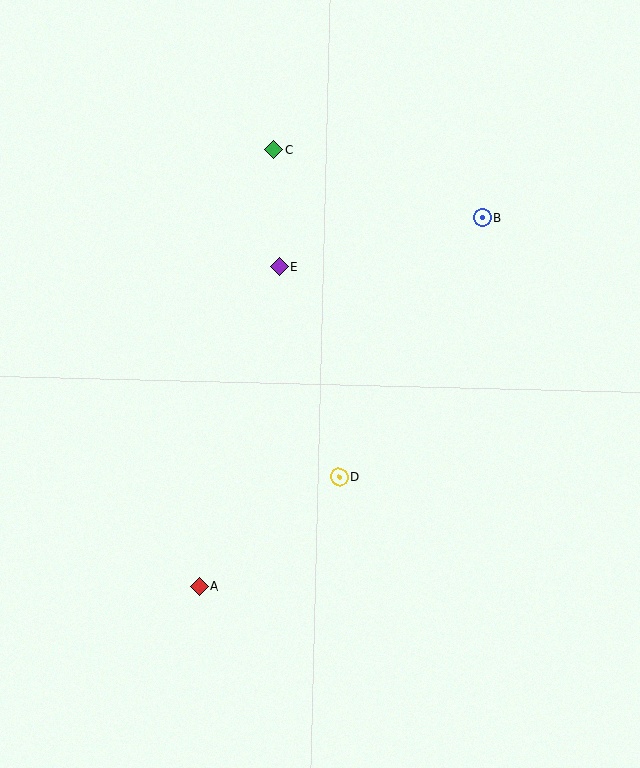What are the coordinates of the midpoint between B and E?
The midpoint between B and E is at (381, 242).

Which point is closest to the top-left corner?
Point C is closest to the top-left corner.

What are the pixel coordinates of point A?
Point A is at (199, 586).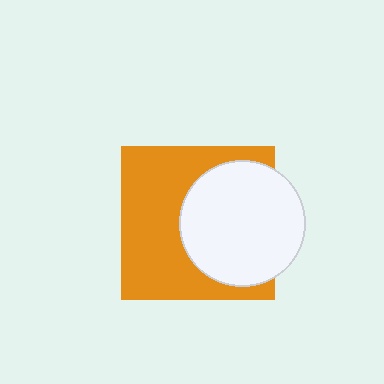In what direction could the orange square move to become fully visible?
The orange square could move left. That would shift it out from behind the white circle entirely.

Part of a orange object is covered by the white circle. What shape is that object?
It is a square.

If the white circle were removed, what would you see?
You would see the complete orange square.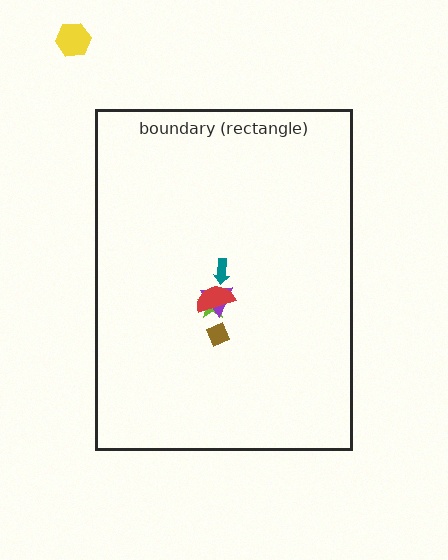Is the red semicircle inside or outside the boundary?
Inside.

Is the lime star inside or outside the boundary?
Inside.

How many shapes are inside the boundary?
5 inside, 1 outside.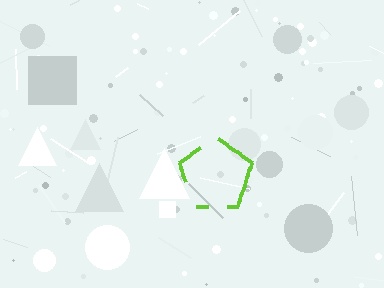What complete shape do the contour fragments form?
The contour fragments form a pentagon.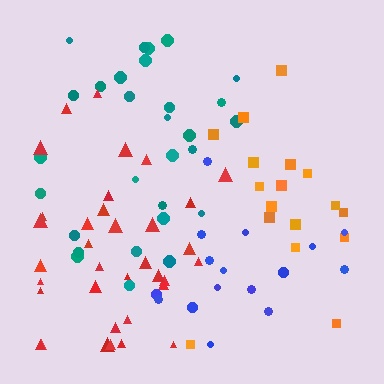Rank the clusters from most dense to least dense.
teal, red, orange, blue.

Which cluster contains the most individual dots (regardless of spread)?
Red (35).